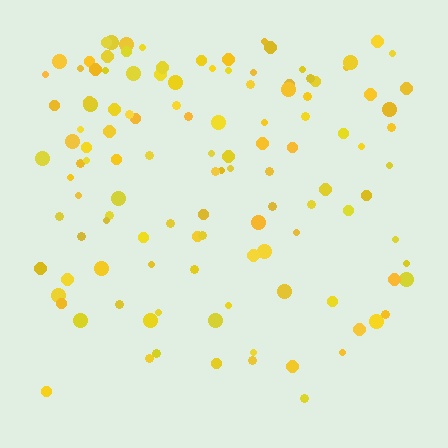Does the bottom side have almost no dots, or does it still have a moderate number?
Still a moderate number, just noticeably fewer than the top.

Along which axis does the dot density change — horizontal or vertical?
Vertical.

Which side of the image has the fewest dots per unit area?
The bottom.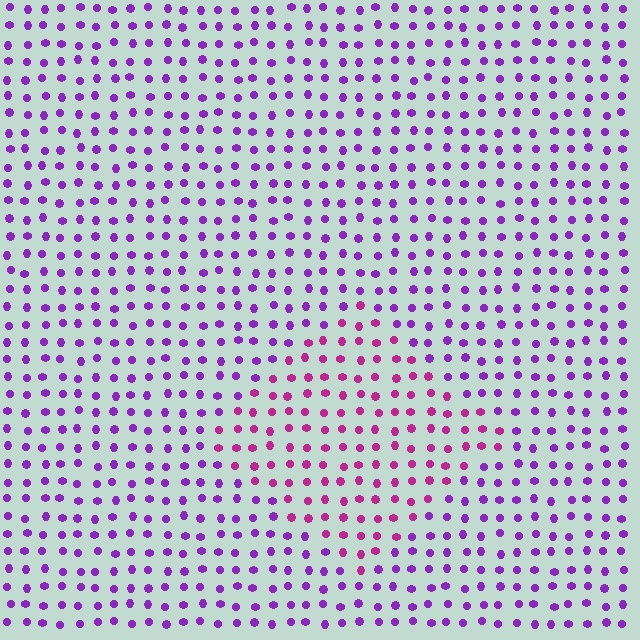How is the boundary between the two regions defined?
The boundary is defined purely by a slight shift in hue (about 37 degrees). Spacing, size, and orientation are identical on both sides.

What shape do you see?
I see a diamond.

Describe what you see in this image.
The image is filled with small purple elements in a uniform arrangement. A diamond-shaped region is visible where the elements are tinted to a slightly different hue, forming a subtle color boundary.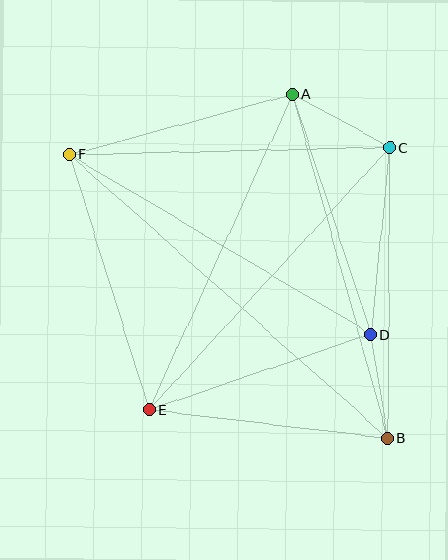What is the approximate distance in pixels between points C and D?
The distance between C and D is approximately 188 pixels.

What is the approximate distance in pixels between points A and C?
The distance between A and C is approximately 111 pixels.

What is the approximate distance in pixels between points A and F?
The distance between A and F is approximately 231 pixels.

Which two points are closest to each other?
Points B and D are closest to each other.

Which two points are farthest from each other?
Points B and F are farthest from each other.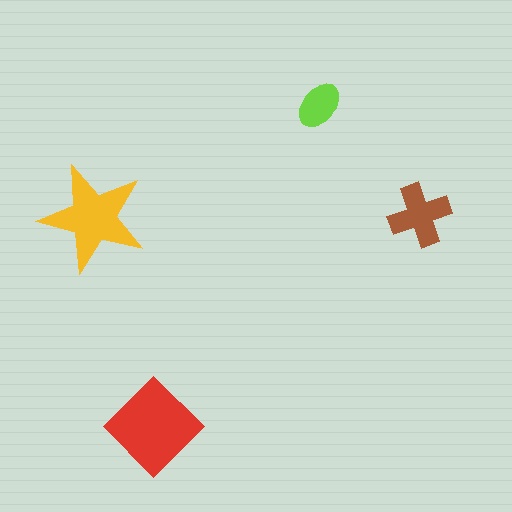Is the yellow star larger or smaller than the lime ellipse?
Larger.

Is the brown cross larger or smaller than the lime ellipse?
Larger.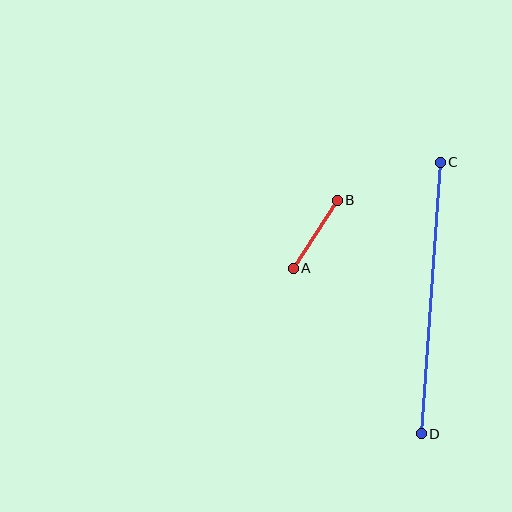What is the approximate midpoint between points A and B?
The midpoint is at approximately (315, 234) pixels.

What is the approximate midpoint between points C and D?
The midpoint is at approximately (431, 298) pixels.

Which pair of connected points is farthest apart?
Points C and D are farthest apart.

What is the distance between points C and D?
The distance is approximately 272 pixels.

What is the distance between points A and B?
The distance is approximately 81 pixels.